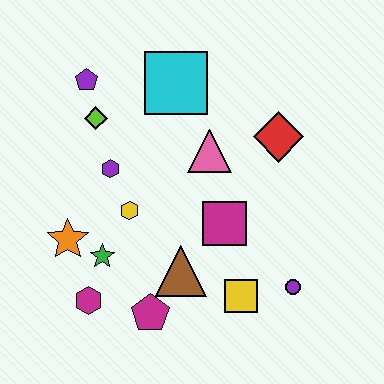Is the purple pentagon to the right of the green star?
No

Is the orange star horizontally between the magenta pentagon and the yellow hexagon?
No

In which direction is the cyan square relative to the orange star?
The cyan square is above the orange star.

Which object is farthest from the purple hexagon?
The purple circle is farthest from the purple hexagon.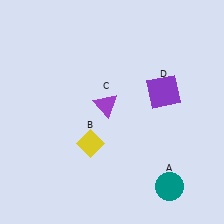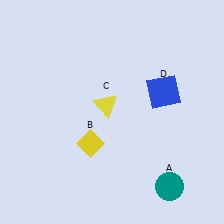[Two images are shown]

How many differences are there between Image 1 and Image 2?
There are 2 differences between the two images.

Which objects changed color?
C changed from purple to yellow. D changed from purple to blue.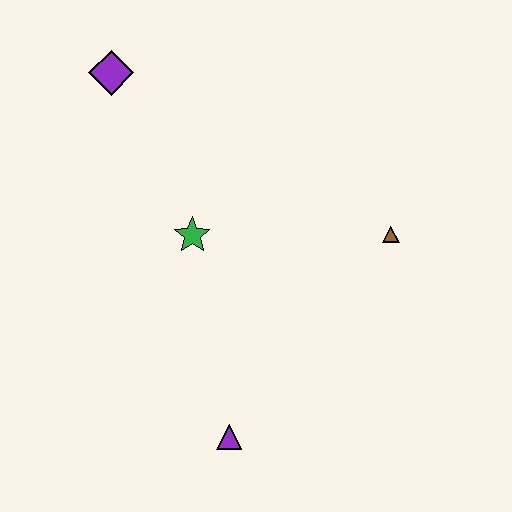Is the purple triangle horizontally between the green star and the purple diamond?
No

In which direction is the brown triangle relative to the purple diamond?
The brown triangle is to the right of the purple diamond.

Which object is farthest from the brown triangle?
The purple diamond is farthest from the brown triangle.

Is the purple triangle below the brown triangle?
Yes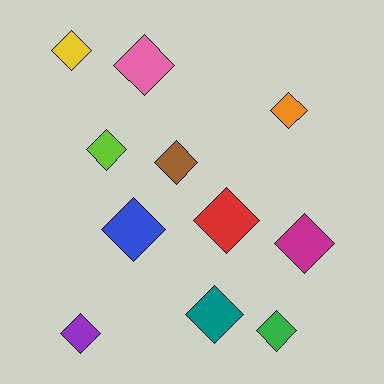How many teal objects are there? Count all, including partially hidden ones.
There is 1 teal object.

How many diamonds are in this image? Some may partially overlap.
There are 11 diamonds.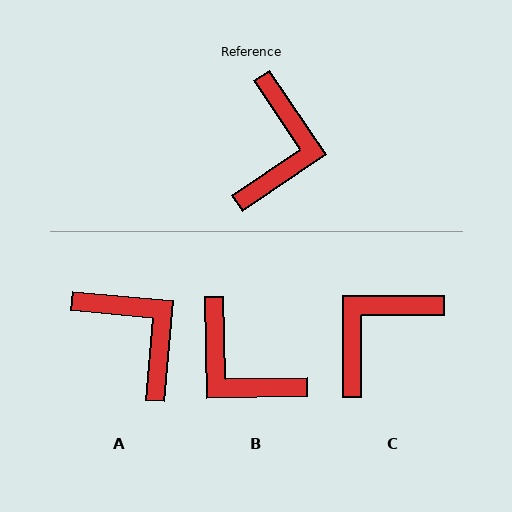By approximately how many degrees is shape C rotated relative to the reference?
Approximately 146 degrees counter-clockwise.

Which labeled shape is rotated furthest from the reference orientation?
C, about 146 degrees away.